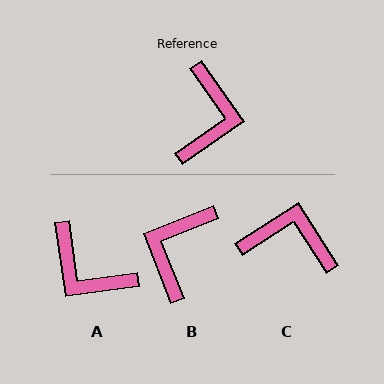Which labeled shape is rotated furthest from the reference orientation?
B, about 167 degrees away.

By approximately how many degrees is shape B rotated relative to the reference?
Approximately 167 degrees counter-clockwise.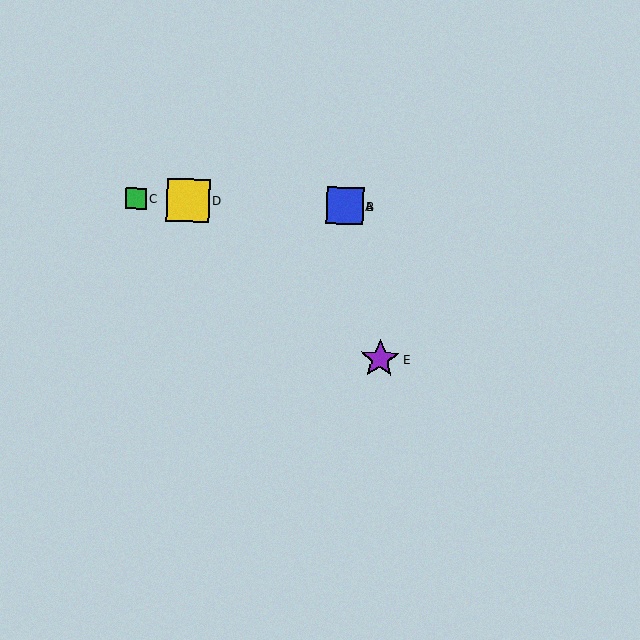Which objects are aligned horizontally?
Objects A, B, C, D are aligned horizontally.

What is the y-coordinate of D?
Object D is at y≈201.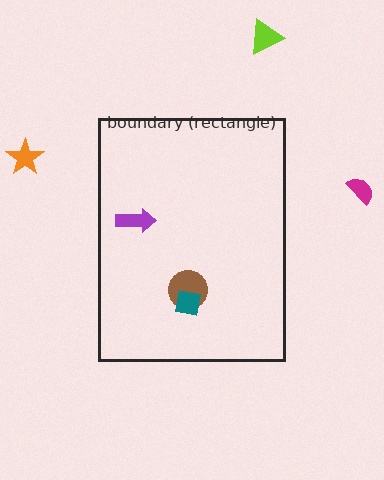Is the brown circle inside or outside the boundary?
Inside.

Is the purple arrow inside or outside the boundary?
Inside.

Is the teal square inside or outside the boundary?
Inside.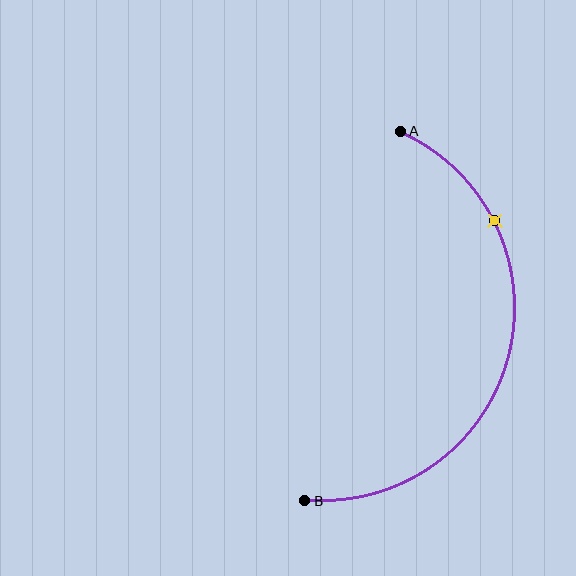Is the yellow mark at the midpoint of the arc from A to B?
No. The yellow mark lies on the arc but is closer to endpoint A. The arc midpoint would be at the point on the curve equidistant along the arc from both A and B.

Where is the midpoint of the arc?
The arc midpoint is the point on the curve farthest from the straight line joining A and B. It sits to the right of that line.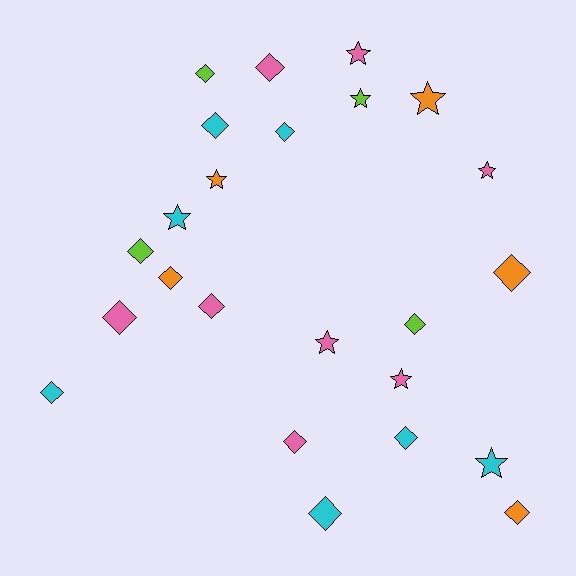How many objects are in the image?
There are 24 objects.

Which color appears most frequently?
Pink, with 8 objects.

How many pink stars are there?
There are 4 pink stars.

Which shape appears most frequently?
Diamond, with 15 objects.